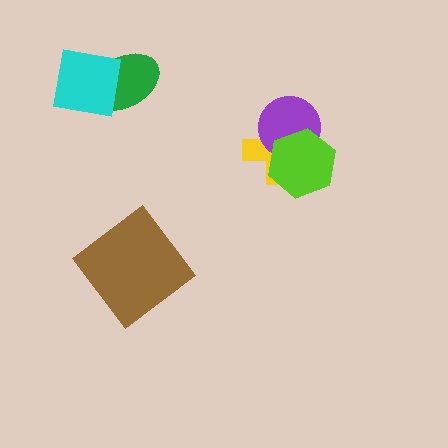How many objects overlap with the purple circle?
2 objects overlap with the purple circle.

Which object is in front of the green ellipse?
The cyan square is in front of the green ellipse.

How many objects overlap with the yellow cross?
2 objects overlap with the yellow cross.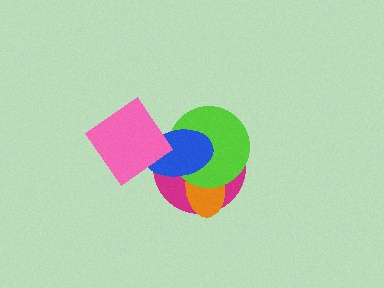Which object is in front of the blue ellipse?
The pink diamond is in front of the blue ellipse.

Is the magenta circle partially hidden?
Yes, it is partially covered by another shape.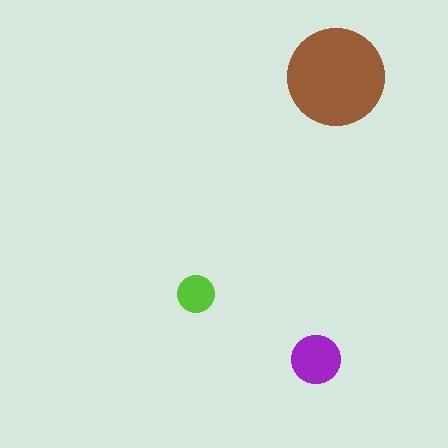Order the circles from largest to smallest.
the brown one, the purple one, the lime one.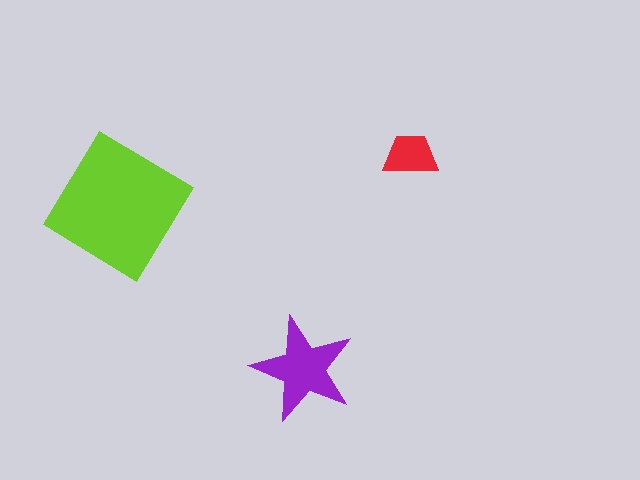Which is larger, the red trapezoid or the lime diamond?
The lime diamond.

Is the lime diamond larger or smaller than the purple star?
Larger.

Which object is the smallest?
The red trapezoid.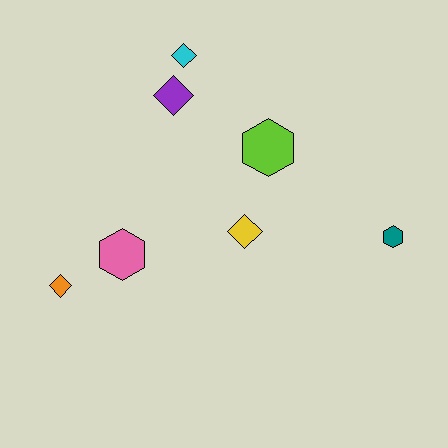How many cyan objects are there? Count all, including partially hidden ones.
There is 1 cyan object.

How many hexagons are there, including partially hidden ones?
There are 3 hexagons.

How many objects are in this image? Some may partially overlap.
There are 7 objects.